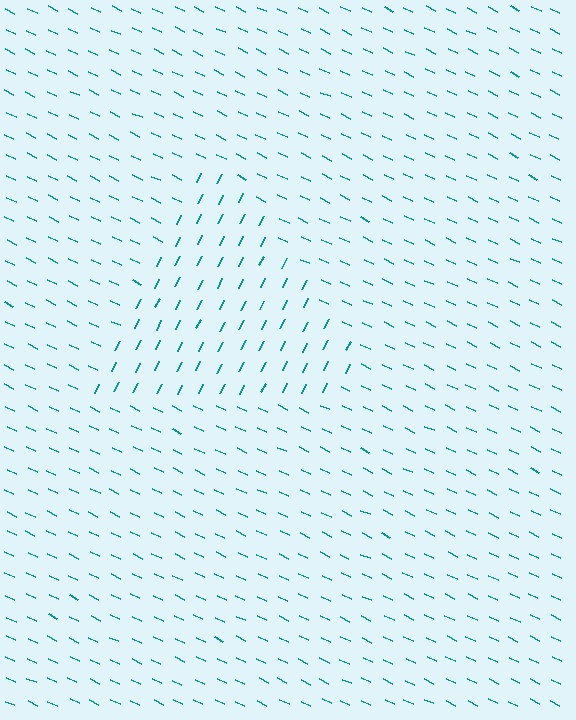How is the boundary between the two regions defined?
The boundary is defined purely by a change in line orientation (approximately 89 degrees difference). All lines are the same color and thickness.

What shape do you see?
I see a triangle.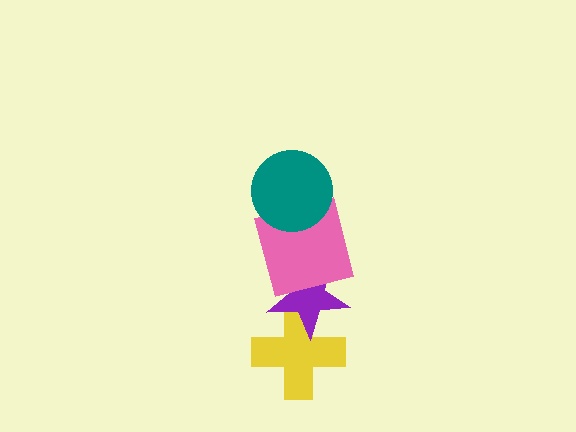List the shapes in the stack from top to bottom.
From top to bottom: the teal circle, the pink square, the purple star, the yellow cross.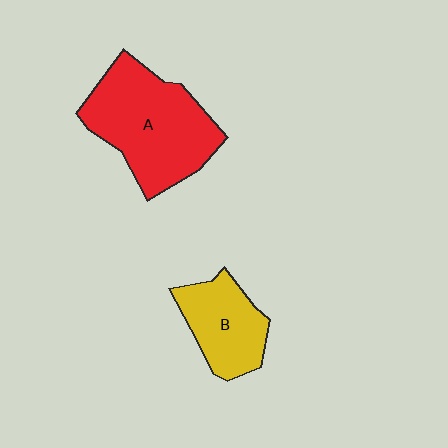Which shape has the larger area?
Shape A (red).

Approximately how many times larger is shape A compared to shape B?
Approximately 1.8 times.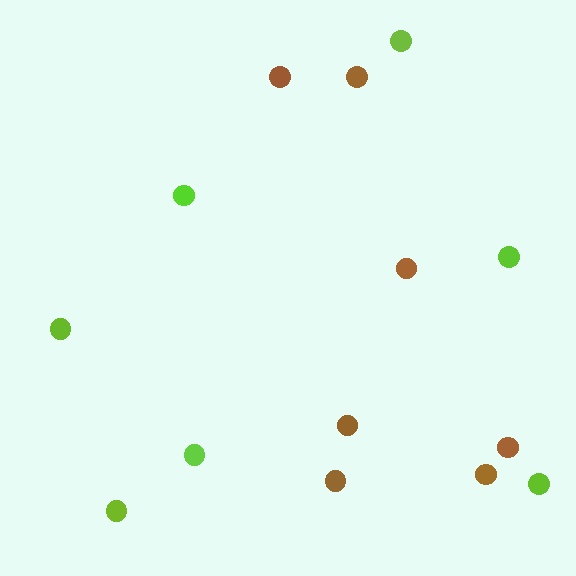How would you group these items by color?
There are 2 groups: one group of lime circles (7) and one group of brown circles (7).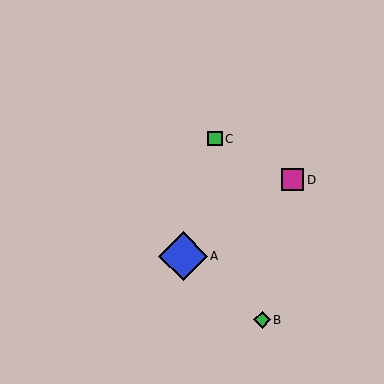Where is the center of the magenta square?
The center of the magenta square is at (292, 180).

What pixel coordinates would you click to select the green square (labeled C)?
Click at (215, 139) to select the green square C.